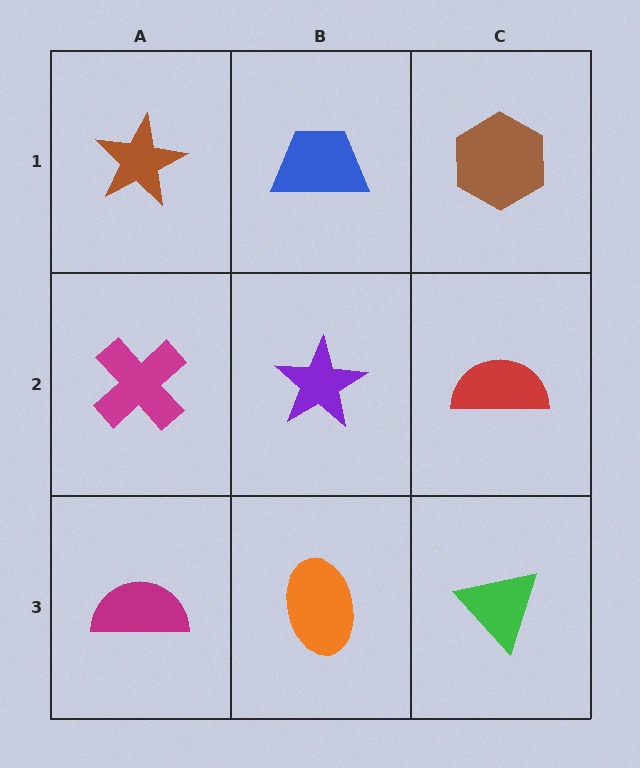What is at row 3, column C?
A green triangle.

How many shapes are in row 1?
3 shapes.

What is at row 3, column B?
An orange ellipse.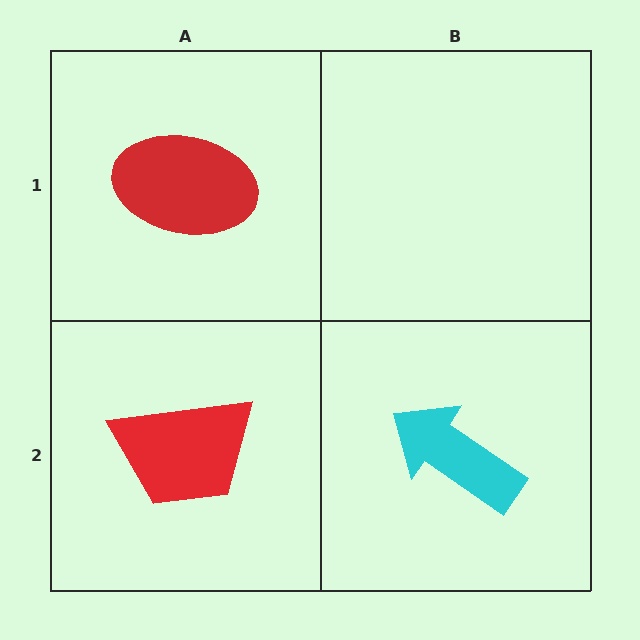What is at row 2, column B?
A cyan arrow.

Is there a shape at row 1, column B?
No, that cell is empty.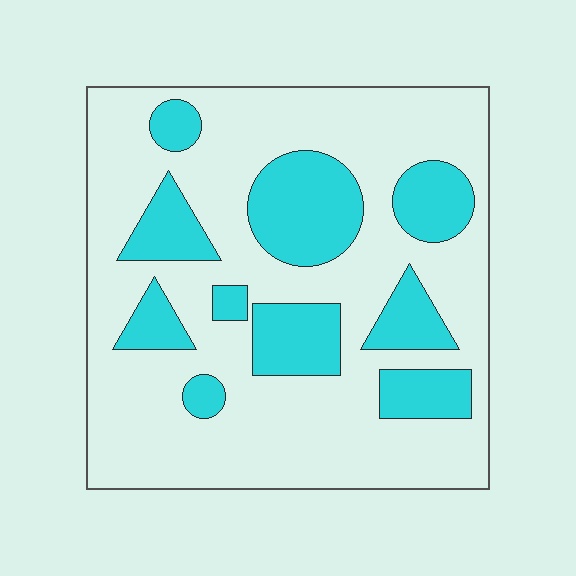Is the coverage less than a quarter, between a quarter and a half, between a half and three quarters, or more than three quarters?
Between a quarter and a half.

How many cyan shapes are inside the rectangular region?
10.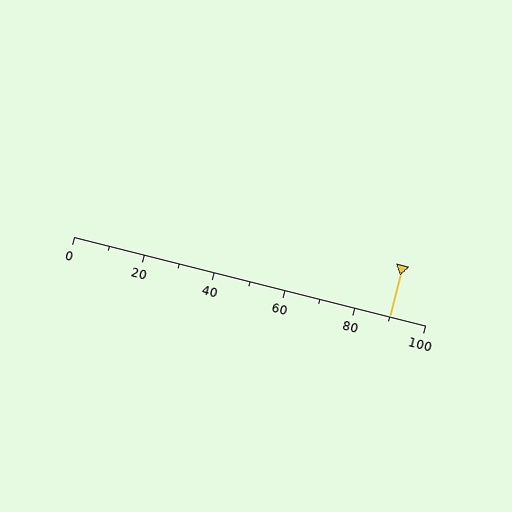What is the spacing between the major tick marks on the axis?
The major ticks are spaced 20 apart.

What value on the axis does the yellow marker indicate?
The marker indicates approximately 90.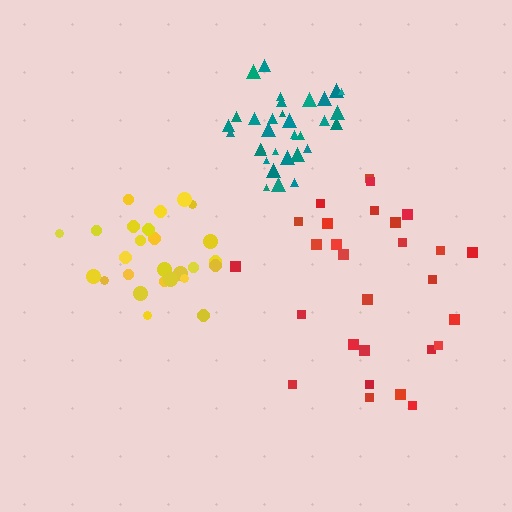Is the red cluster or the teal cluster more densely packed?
Teal.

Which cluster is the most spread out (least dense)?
Red.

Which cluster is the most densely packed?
Teal.